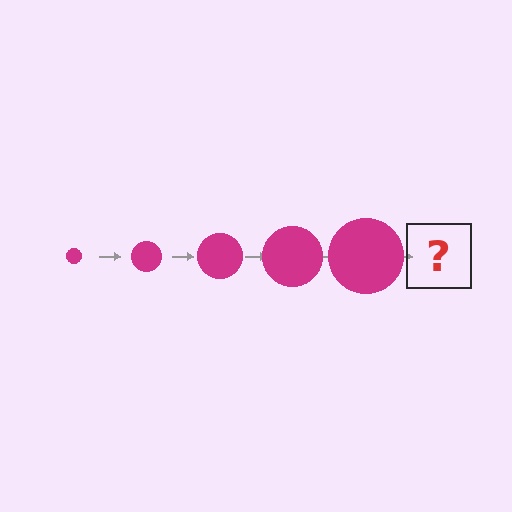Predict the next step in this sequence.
The next step is a magenta circle, larger than the previous one.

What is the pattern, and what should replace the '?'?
The pattern is that the circle gets progressively larger each step. The '?' should be a magenta circle, larger than the previous one.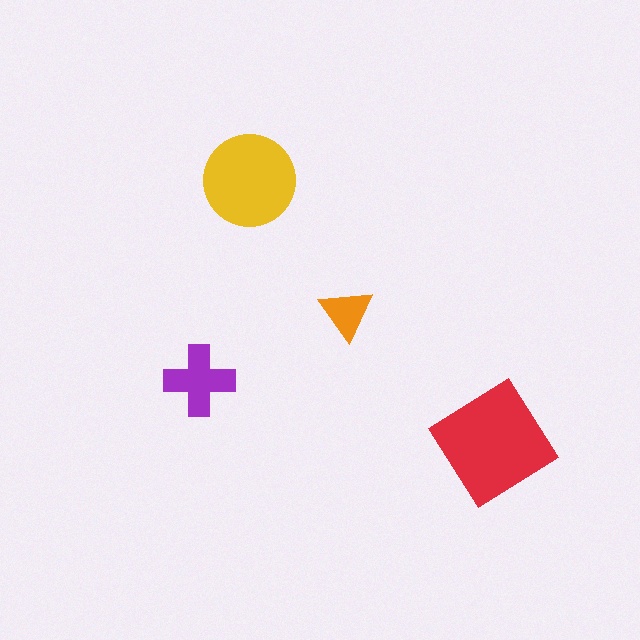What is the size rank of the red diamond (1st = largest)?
1st.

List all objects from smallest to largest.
The orange triangle, the purple cross, the yellow circle, the red diamond.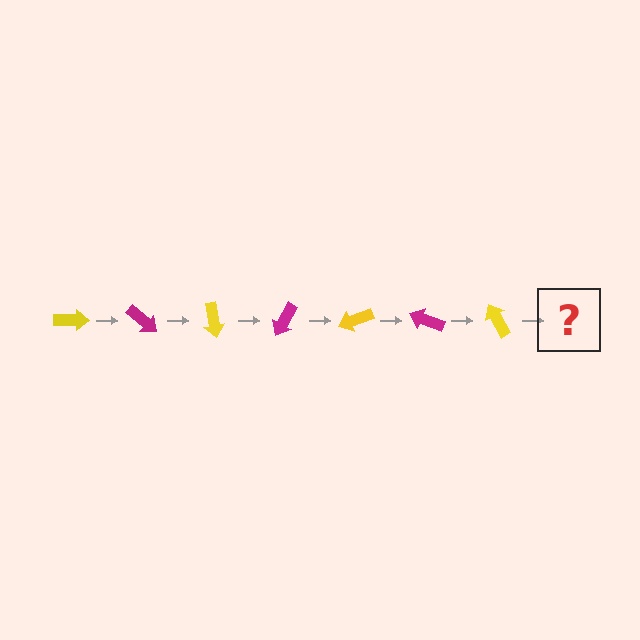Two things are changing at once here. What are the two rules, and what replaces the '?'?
The two rules are that it rotates 40 degrees each step and the color cycles through yellow and magenta. The '?' should be a magenta arrow, rotated 280 degrees from the start.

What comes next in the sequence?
The next element should be a magenta arrow, rotated 280 degrees from the start.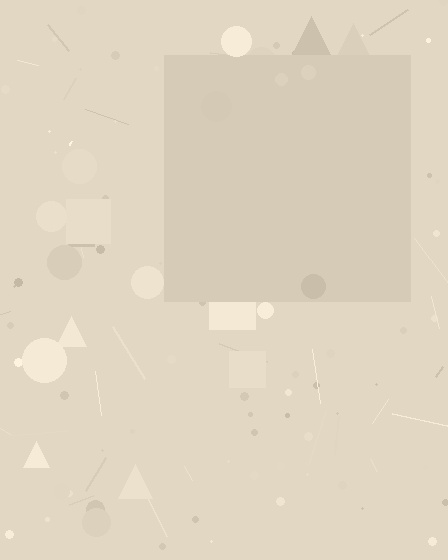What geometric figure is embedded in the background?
A square is embedded in the background.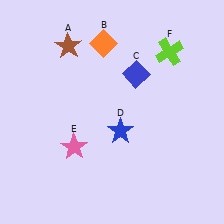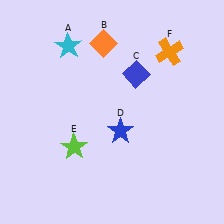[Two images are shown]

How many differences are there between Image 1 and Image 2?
There are 3 differences between the two images.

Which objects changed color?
A changed from brown to cyan. E changed from pink to lime. F changed from lime to orange.